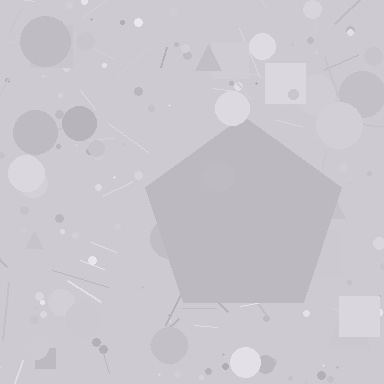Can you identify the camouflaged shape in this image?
The camouflaged shape is a pentagon.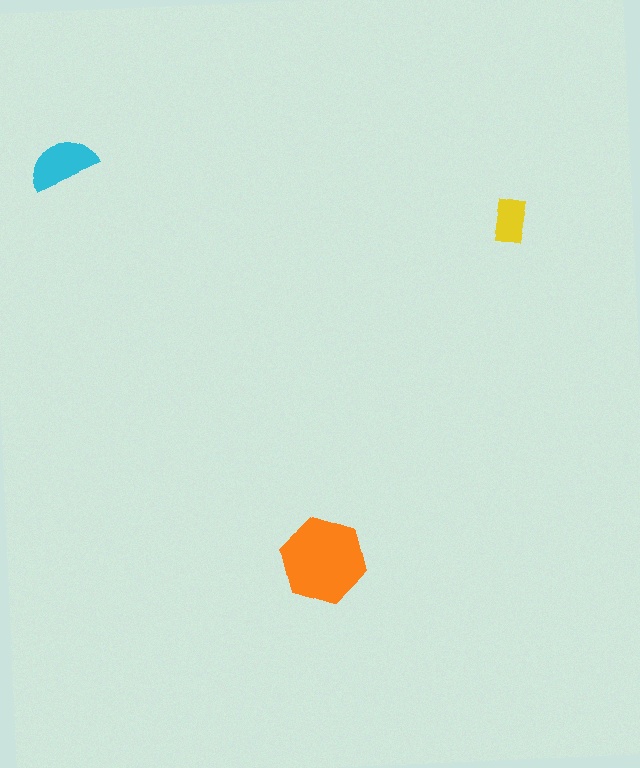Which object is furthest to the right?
The yellow rectangle is rightmost.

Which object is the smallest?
The yellow rectangle.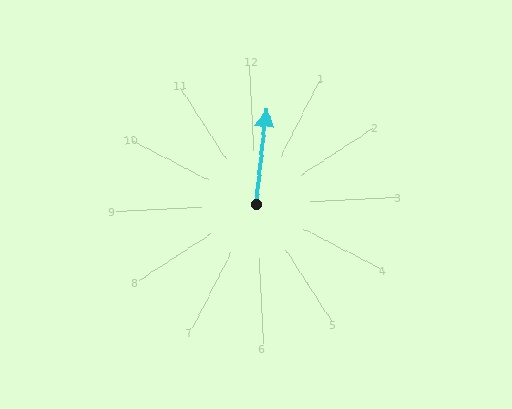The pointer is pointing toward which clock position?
Roughly 12 o'clock.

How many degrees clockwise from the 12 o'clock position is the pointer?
Approximately 9 degrees.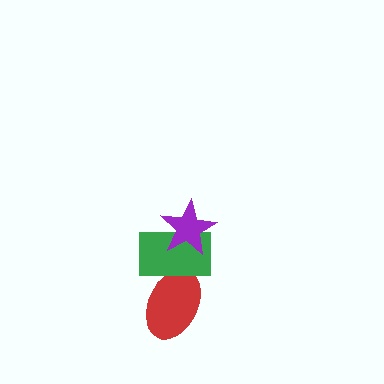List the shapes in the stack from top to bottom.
From top to bottom: the purple star, the green rectangle, the red ellipse.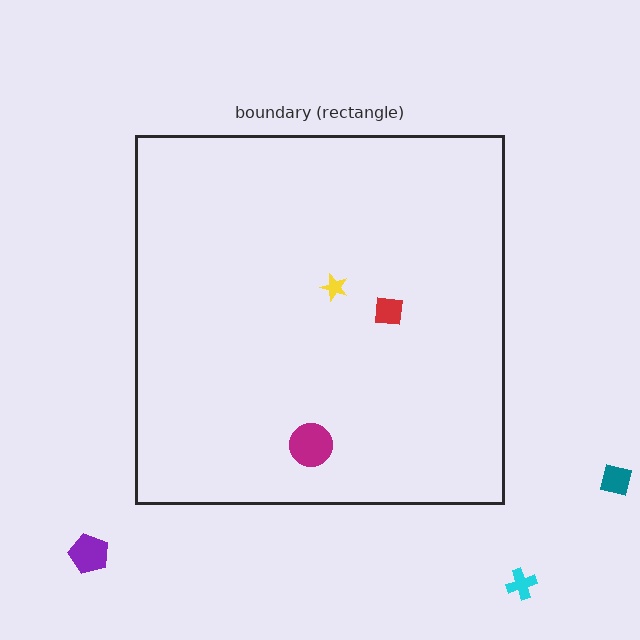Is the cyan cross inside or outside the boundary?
Outside.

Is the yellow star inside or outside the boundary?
Inside.